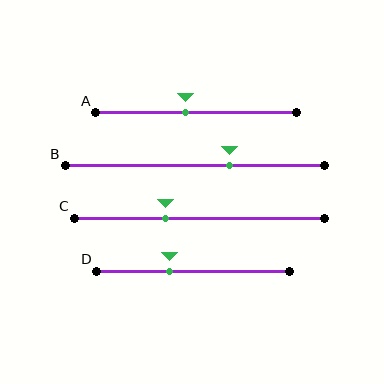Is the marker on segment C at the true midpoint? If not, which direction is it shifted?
No, the marker on segment C is shifted to the left by about 14% of the segment length.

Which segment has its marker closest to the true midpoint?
Segment A has its marker closest to the true midpoint.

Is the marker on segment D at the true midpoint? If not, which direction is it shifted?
No, the marker on segment D is shifted to the left by about 12% of the segment length.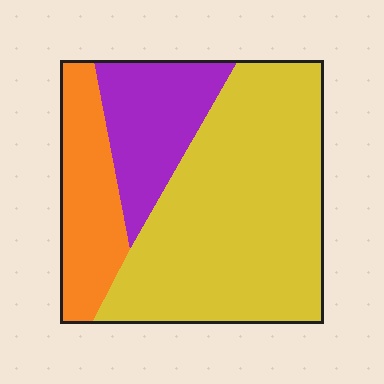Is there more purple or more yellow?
Yellow.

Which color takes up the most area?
Yellow, at roughly 60%.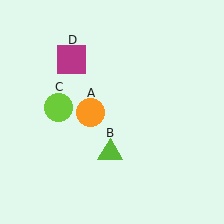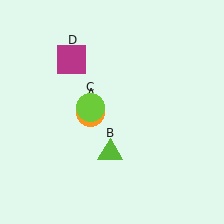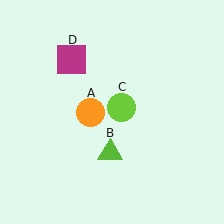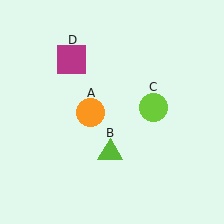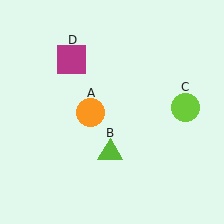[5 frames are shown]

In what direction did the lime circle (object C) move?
The lime circle (object C) moved right.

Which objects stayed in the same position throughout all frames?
Orange circle (object A) and lime triangle (object B) and magenta square (object D) remained stationary.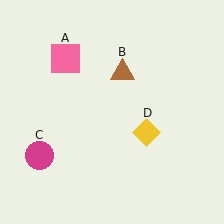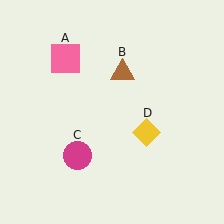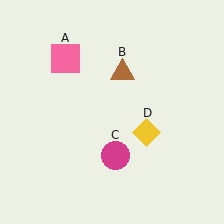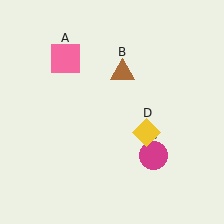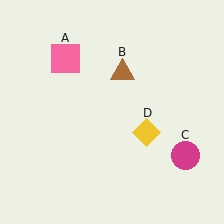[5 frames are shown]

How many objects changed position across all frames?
1 object changed position: magenta circle (object C).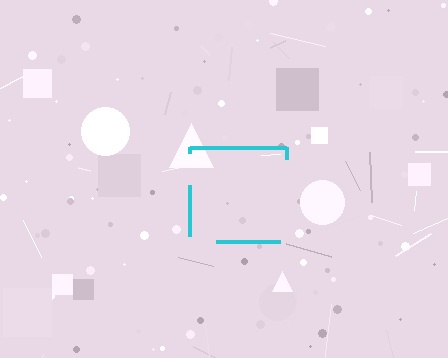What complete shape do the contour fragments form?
The contour fragments form a square.